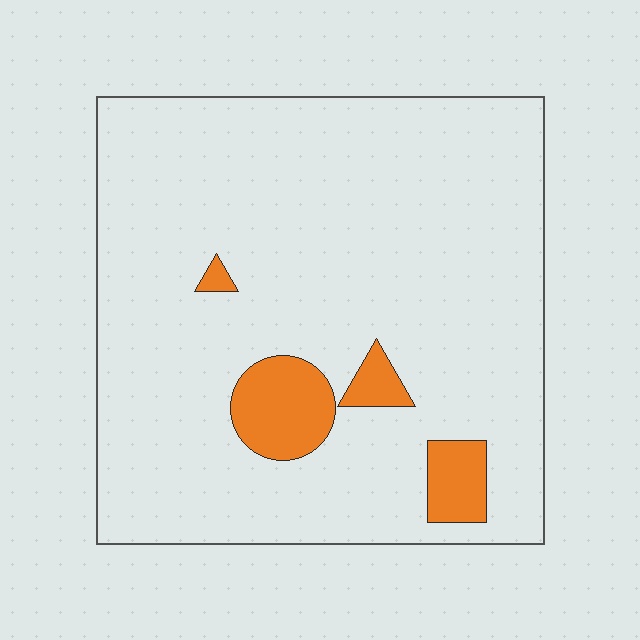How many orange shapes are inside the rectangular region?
4.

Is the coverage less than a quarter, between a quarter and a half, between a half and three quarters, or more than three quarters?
Less than a quarter.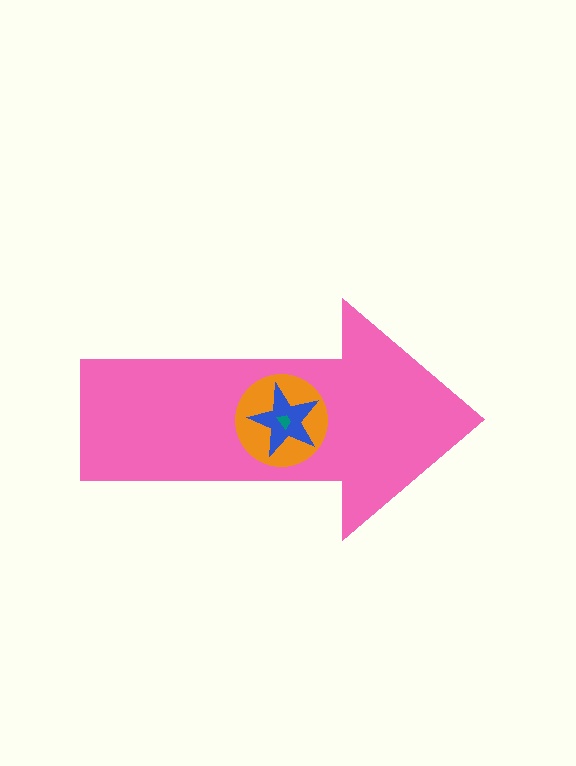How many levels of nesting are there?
4.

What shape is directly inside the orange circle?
The blue star.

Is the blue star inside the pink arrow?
Yes.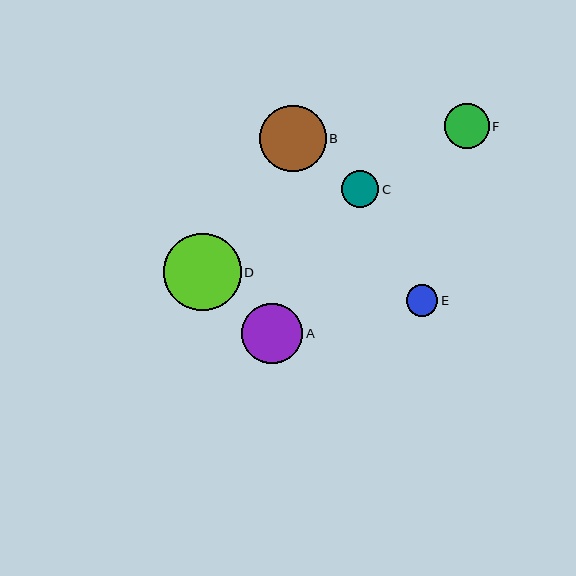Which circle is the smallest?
Circle E is the smallest with a size of approximately 31 pixels.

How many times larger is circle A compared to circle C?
Circle A is approximately 1.6 times the size of circle C.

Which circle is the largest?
Circle D is the largest with a size of approximately 78 pixels.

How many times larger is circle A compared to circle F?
Circle A is approximately 1.3 times the size of circle F.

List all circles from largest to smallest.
From largest to smallest: D, B, A, F, C, E.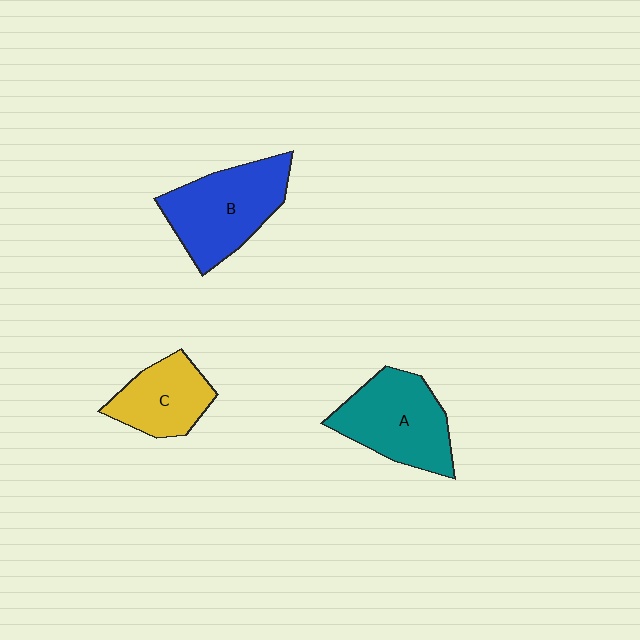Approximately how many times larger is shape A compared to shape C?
Approximately 1.4 times.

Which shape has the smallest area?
Shape C (yellow).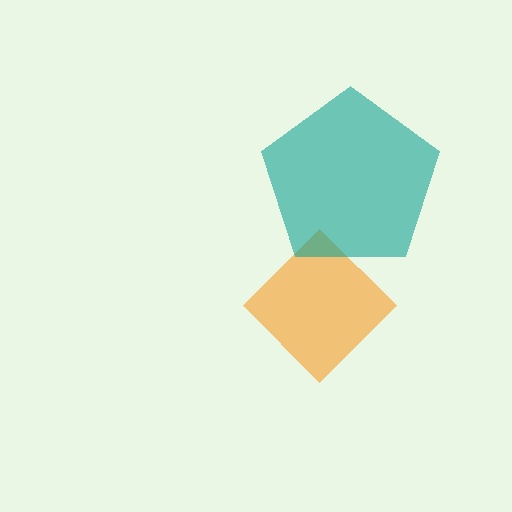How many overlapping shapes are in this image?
There are 2 overlapping shapes in the image.